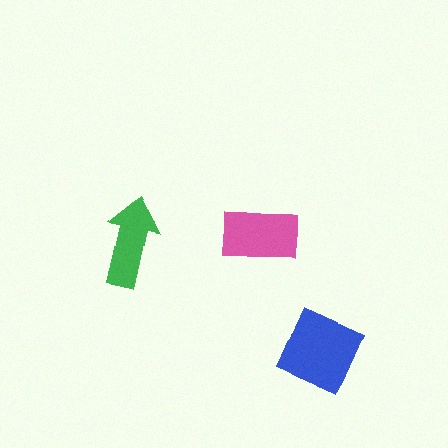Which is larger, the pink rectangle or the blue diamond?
The blue diamond.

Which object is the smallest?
The green arrow.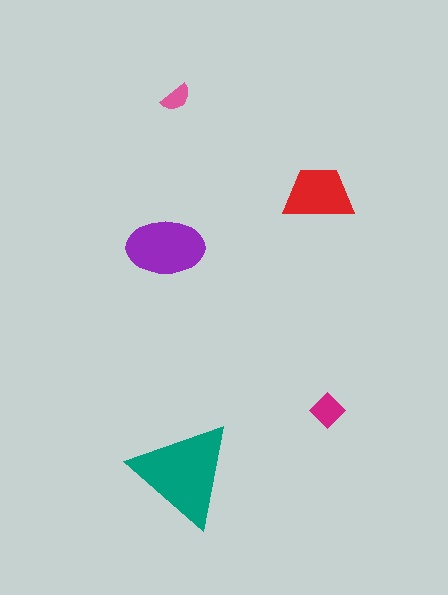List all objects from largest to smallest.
The teal triangle, the purple ellipse, the red trapezoid, the magenta diamond, the pink semicircle.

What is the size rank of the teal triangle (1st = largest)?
1st.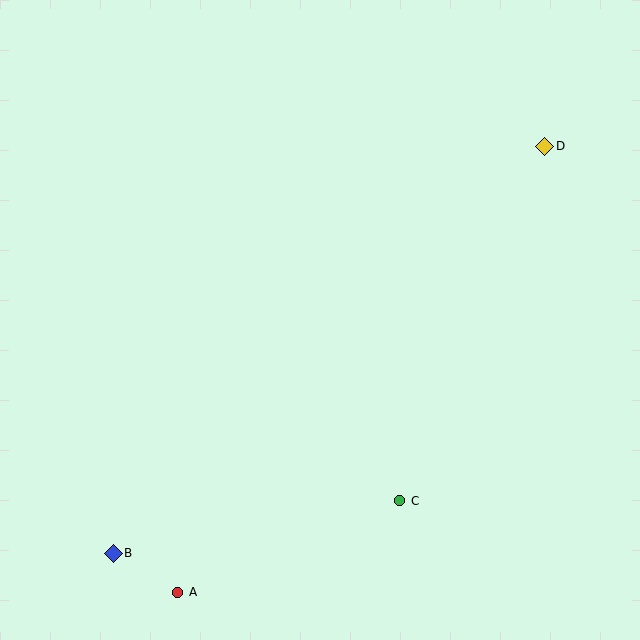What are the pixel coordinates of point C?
Point C is at (400, 501).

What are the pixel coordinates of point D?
Point D is at (545, 146).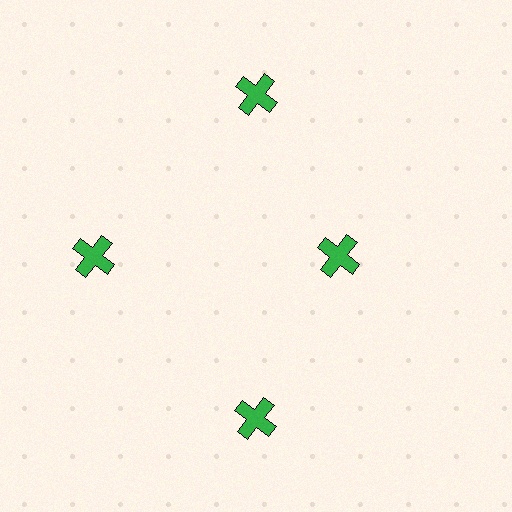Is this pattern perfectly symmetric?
No. The 4 green crosses are arranged in a ring, but one element near the 3 o'clock position is pulled inward toward the center, breaking the 4-fold rotational symmetry.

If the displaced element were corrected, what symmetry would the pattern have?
It would have 4-fold rotational symmetry — the pattern would map onto itself every 90 degrees.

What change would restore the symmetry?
The symmetry would be restored by moving it outward, back onto the ring so that all 4 crosses sit at equal angles and equal distance from the center.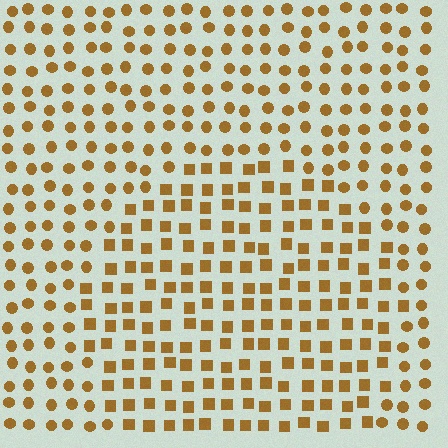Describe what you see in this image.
The image is filled with small brown elements arranged in a uniform grid. A circle-shaped region contains squares, while the surrounding area contains circles. The boundary is defined purely by the change in element shape.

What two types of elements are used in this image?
The image uses squares inside the circle region and circles outside it.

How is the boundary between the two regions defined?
The boundary is defined by a change in element shape: squares inside vs. circles outside. All elements share the same color and spacing.